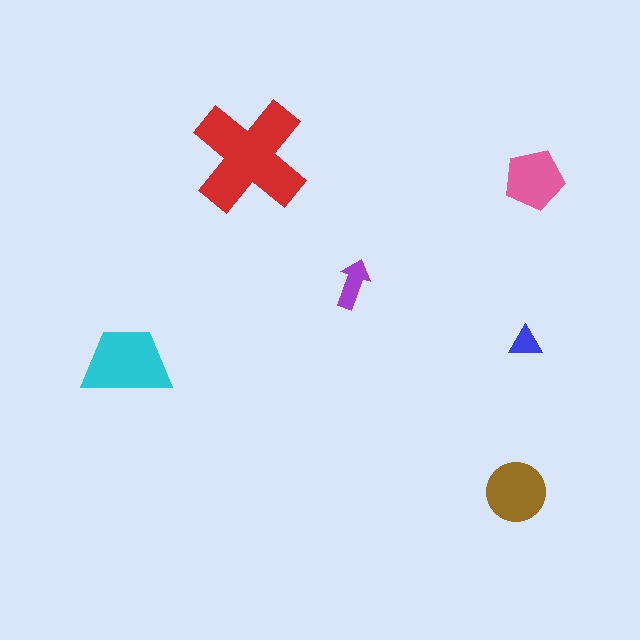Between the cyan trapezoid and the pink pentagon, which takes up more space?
The cyan trapezoid.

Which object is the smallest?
The blue triangle.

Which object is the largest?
The red cross.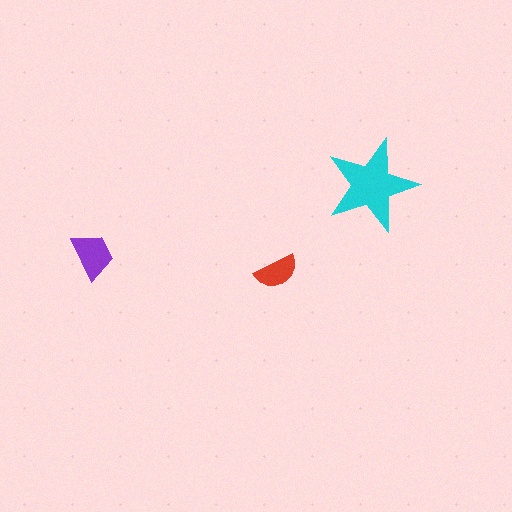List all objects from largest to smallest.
The cyan star, the purple trapezoid, the red semicircle.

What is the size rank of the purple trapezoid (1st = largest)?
2nd.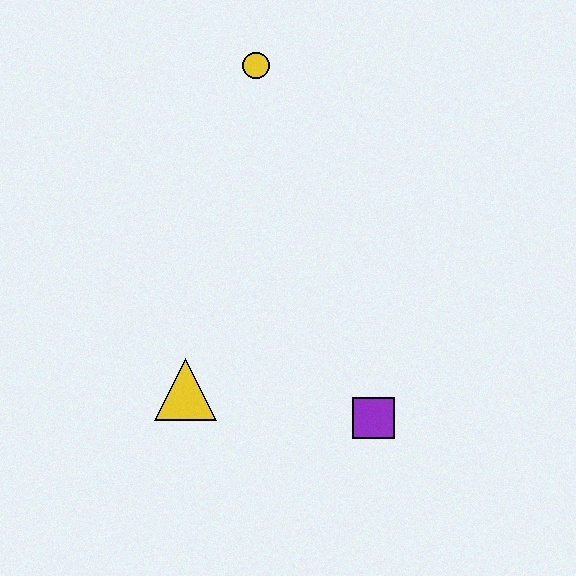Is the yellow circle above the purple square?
Yes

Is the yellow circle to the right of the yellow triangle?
Yes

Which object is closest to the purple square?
The yellow triangle is closest to the purple square.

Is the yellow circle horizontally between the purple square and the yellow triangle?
Yes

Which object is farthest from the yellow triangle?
The yellow circle is farthest from the yellow triangle.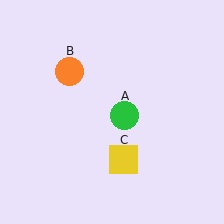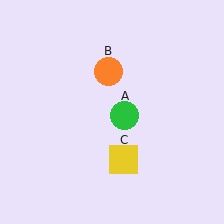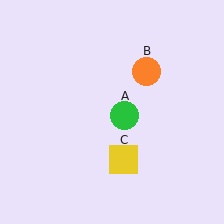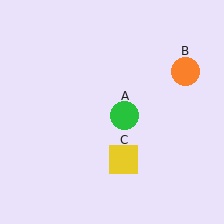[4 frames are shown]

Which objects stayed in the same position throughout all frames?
Green circle (object A) and yellow square (object C) remained stationary.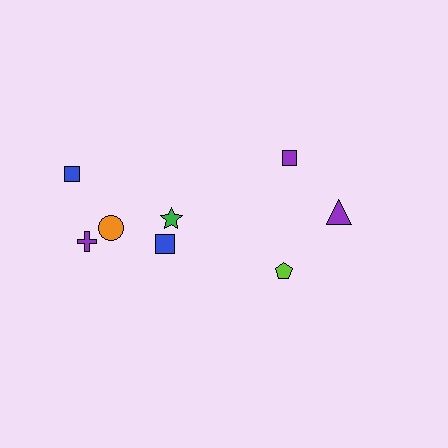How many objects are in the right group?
There are 3 objects.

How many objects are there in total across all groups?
There are 8 objects.